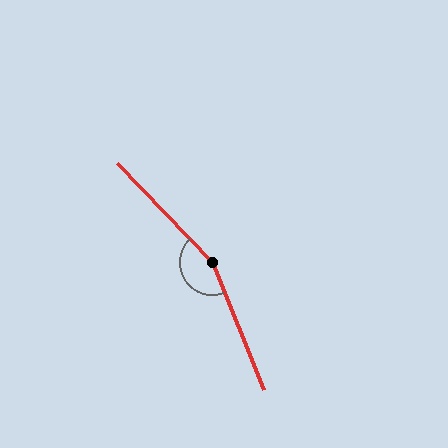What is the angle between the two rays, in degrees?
Approximately 158 degrees.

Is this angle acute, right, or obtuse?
It is obtuse.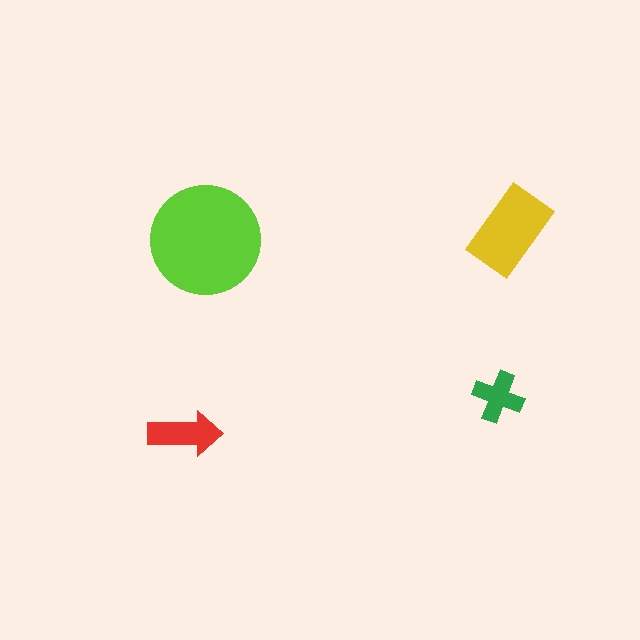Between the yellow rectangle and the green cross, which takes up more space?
The yellow rectangle.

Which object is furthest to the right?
The yellow rectangle is rightmost.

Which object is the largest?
The lime circle.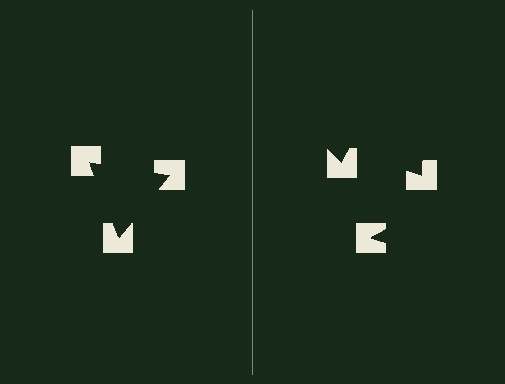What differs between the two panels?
The notched squares are positioned identically on both sides; only the wedge orientations differ. On the left they align to a triangle; on the right they are misaligned.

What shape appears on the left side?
An illusory triangle.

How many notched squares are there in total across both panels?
6 — 3 on each side.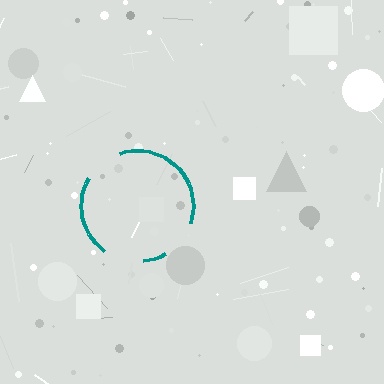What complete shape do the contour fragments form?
The contour fragments form a circle.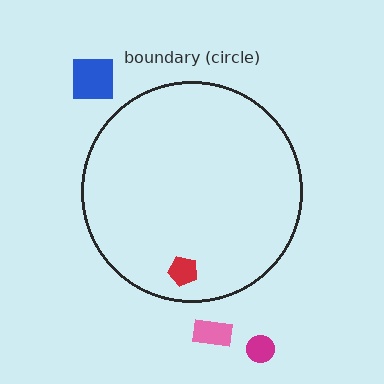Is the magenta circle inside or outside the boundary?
Outside.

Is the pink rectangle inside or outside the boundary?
Outside.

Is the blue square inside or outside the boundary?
Outside.